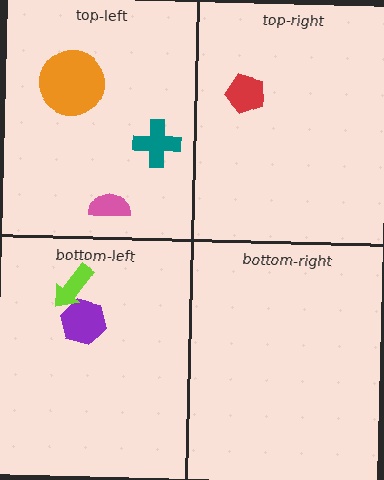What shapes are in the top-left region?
The orange circle, the teal cross, the pink semicircle.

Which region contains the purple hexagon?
The bottom-left region.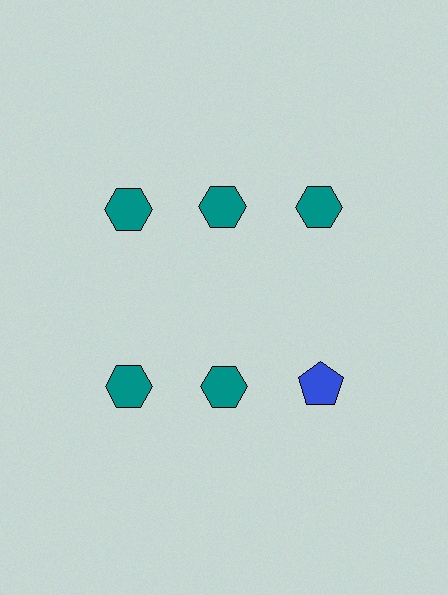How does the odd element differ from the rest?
It differs in both color (blue instead of teal) and shape (pentagon instead of hexagon).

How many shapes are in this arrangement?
There are 6 shapes arranged in a grid pattern.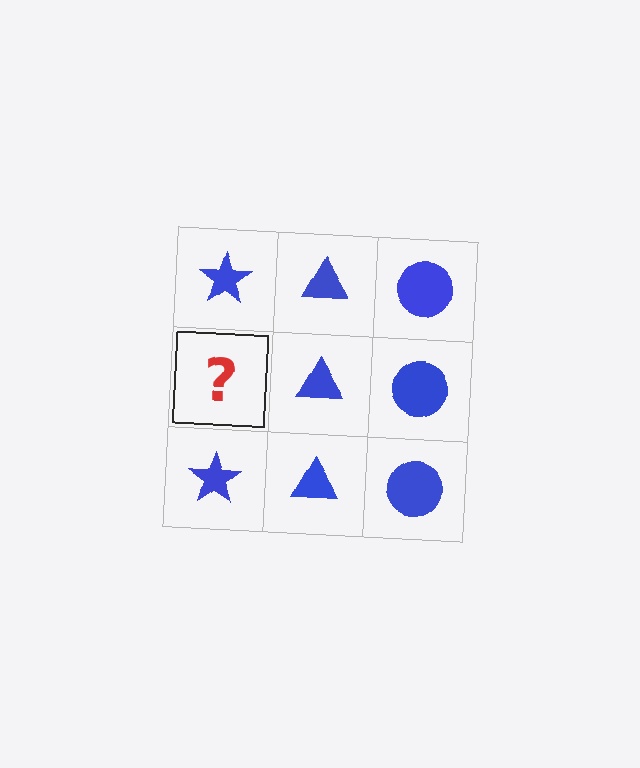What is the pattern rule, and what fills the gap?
The rule is that each column has a consistent shape. The gap should be filled with a blue star.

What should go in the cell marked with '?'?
The missing cell should contain a blue star.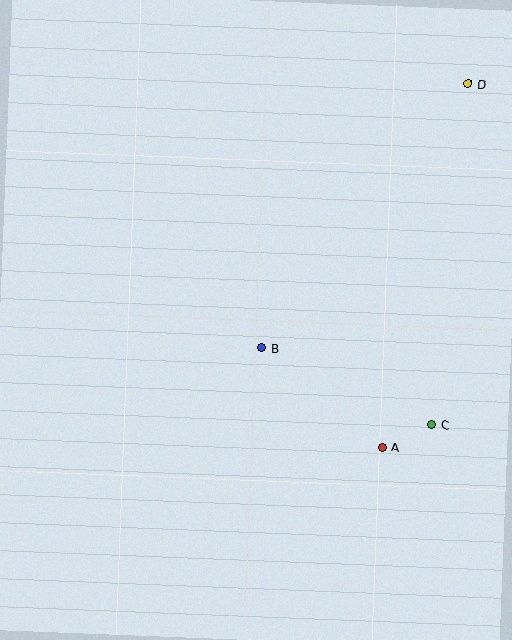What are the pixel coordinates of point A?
Point A is at (382, 447).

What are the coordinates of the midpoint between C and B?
The midpoint between C and B is at (347, 386).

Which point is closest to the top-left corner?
Point B is closest to the top-left corner.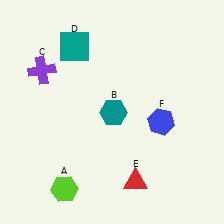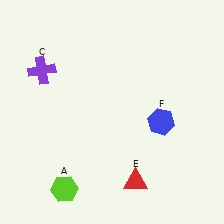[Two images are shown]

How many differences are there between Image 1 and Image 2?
There are 2 differences between the two images.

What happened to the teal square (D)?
The teal square (D) was removed in Image 2. It was in the top-left area of Image 1.